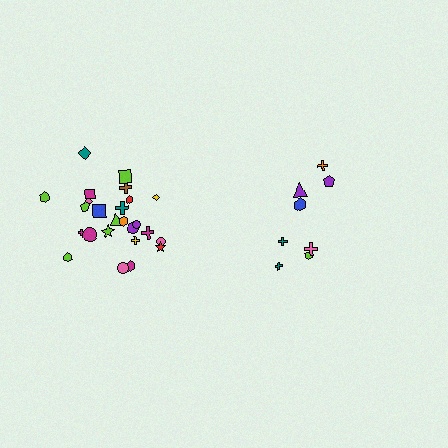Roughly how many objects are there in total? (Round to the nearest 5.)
Roughly 35 objects in total.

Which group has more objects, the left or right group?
The left group.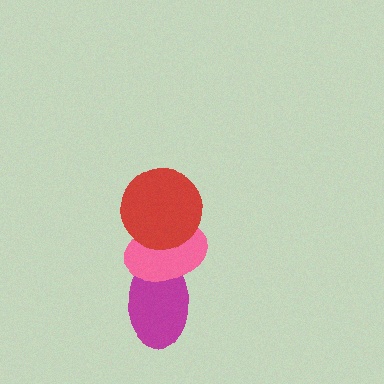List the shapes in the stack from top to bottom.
From top to bottom: the red circle, the pink ellipse, the magenta ellipse.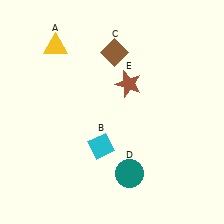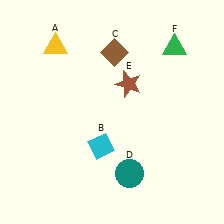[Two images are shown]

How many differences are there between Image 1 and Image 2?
There is 1 difference between the two images.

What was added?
A green triangle (F) was added in Image 2.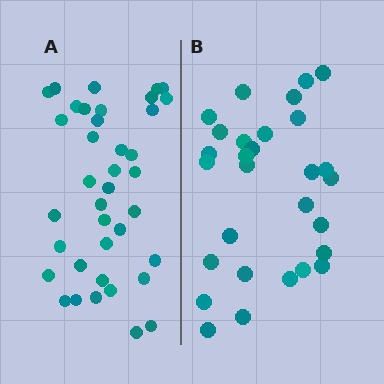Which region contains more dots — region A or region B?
Region A (the left region) has more dots.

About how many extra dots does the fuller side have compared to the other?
Region A has roughly 8 or so more dots than region B.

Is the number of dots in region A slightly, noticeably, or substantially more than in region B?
Region A has noticeably more, but not dramatically so. The ratio is roughly 1.3 to 1.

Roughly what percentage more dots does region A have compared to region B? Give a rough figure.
About 30% more.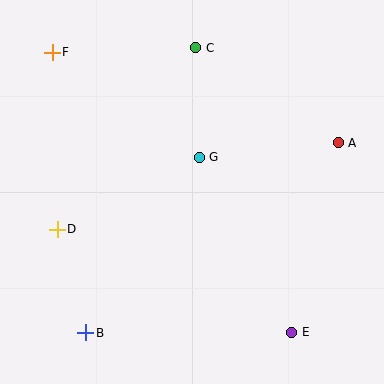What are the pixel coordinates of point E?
Point E is at (292, 332).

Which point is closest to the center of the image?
Point G at (199, 157) is closest to the center.